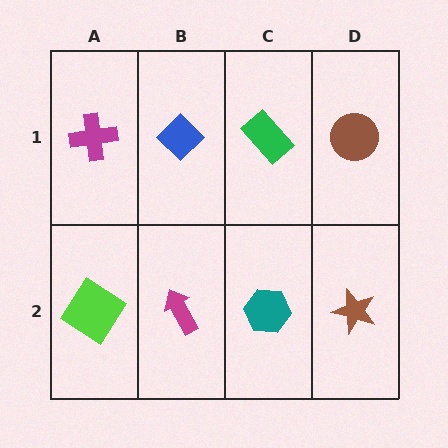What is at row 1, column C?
A green rectangle.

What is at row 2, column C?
A teal hexagon.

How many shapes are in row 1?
4 shapes.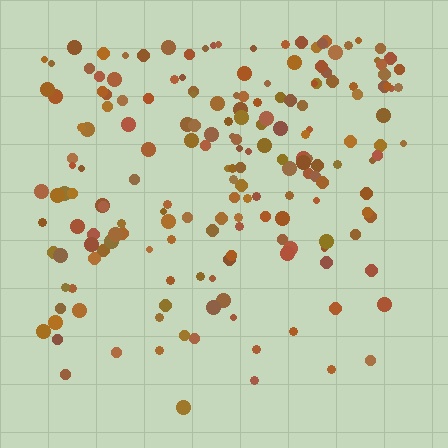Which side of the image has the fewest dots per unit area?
The bottom.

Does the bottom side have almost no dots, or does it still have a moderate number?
Still a moderate number, just noticeably fewer than the top.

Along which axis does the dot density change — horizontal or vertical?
Vertical.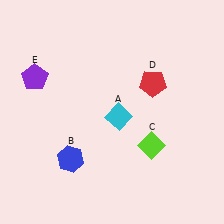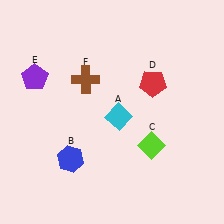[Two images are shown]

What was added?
A brown cross (F) was added in Image 2.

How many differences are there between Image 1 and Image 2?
There is 1 difference between the two images.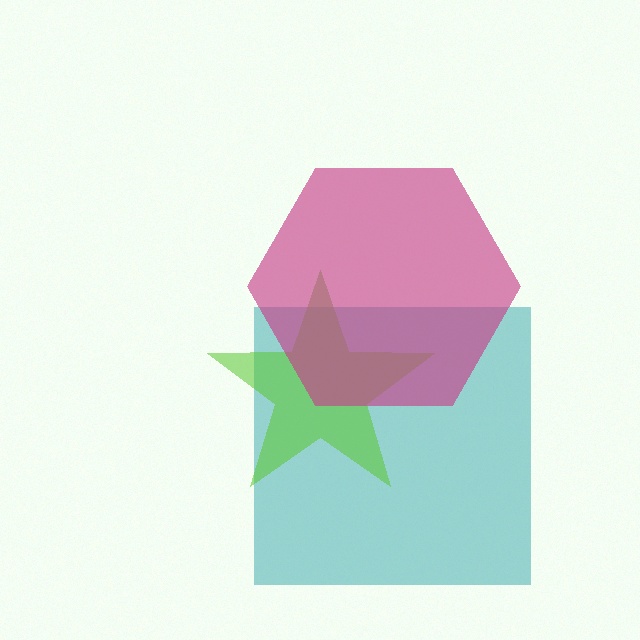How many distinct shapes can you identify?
There are 3 distinct shapes: a teal square, a lime star, a magenta hexagon.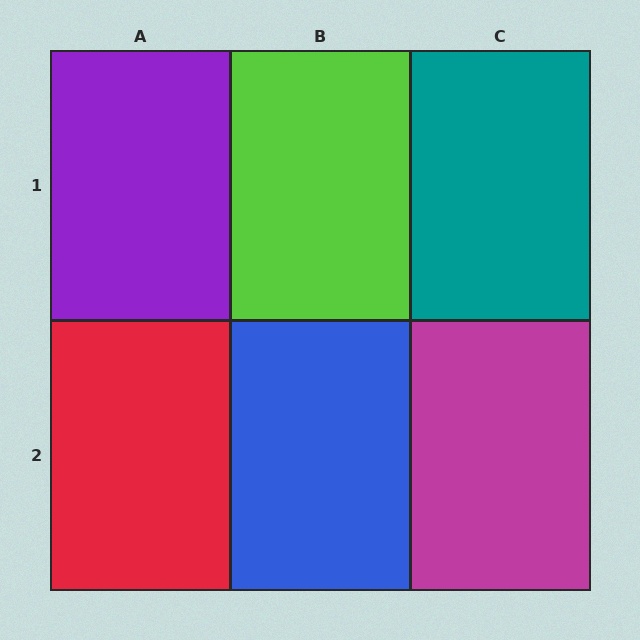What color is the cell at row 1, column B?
Lime.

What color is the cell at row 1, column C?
Teal.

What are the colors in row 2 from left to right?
Red, blue, magenta.